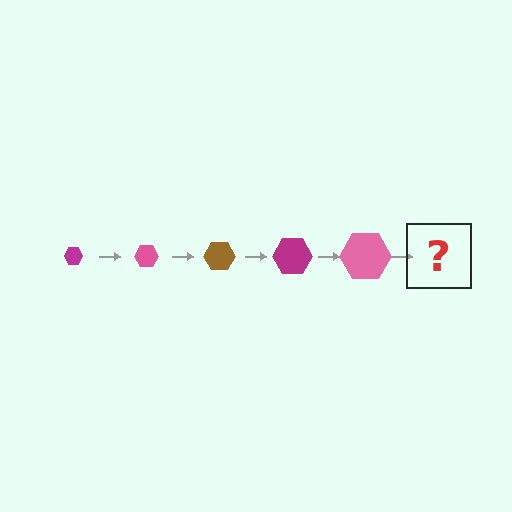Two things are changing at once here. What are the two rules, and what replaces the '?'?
The two rules are that the hexagon grows larger each step and the color cycles through magenta, pink, and brown. The '?' should be a brown hexagon, larger than the previous one.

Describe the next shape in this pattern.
It should be a brown hexagon, larger than the previous one.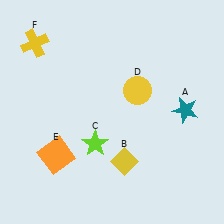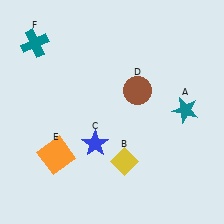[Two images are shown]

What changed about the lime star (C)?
In Image 1, C is lime. In Image 2, it changed to blue.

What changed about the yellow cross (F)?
In Image 1, F is yellow. In Image 2, it changed to teal.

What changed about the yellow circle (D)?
In Image 1, D is yellow. In Image 2, it changed to brown.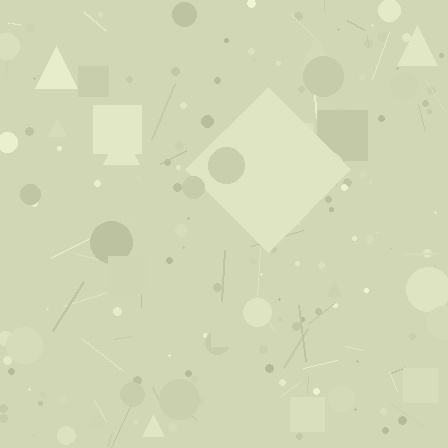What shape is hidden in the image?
A diamond is hidden in the image.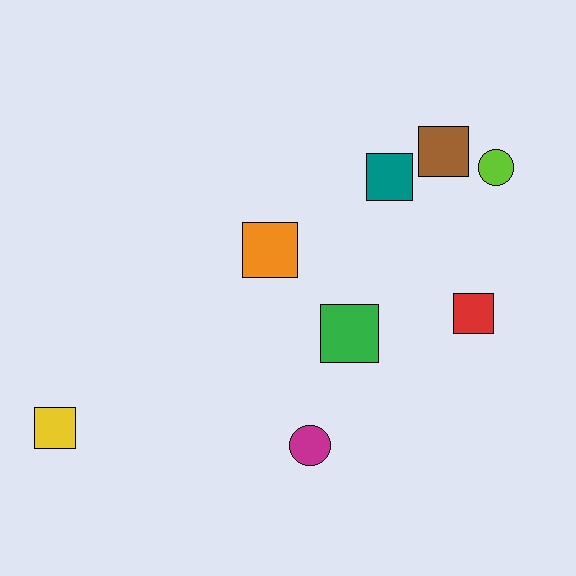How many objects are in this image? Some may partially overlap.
There are 8 objects.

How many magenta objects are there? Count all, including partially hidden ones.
There is 1 magenta object.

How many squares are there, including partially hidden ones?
There are 6 squares.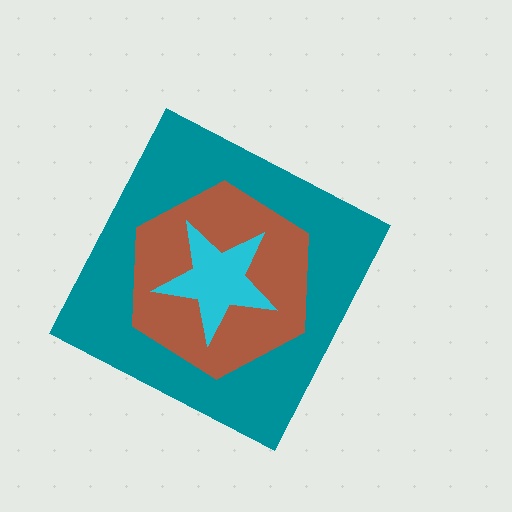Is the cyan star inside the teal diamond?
Yes.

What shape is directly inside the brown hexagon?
The cyan star.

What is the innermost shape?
The cyan star.